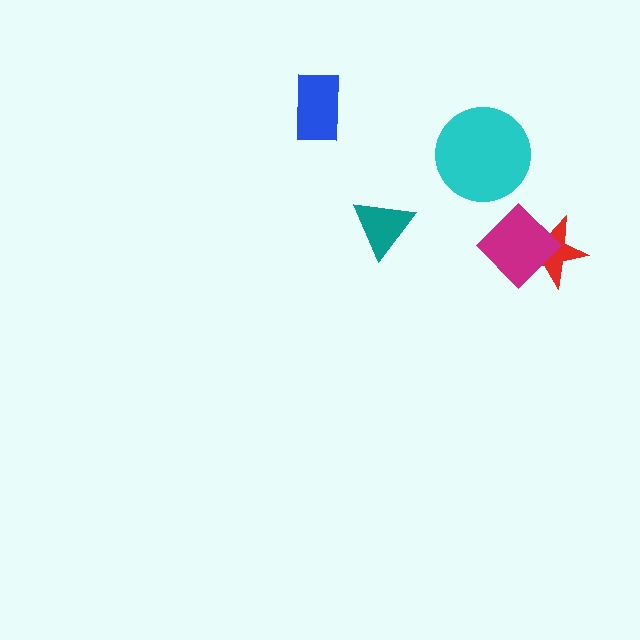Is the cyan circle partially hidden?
No, no other shape covers it.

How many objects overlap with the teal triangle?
0 objects overlap with the teal triangle.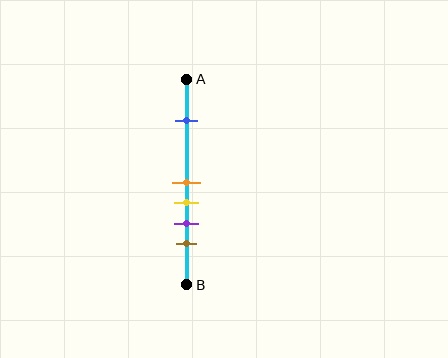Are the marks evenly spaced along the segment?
No, the marks are not evenly spaced.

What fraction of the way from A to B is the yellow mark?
The yellow mark is approximately 60% (0.6) of the way from A to B.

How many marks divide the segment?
There are 5 marks dividing the segment.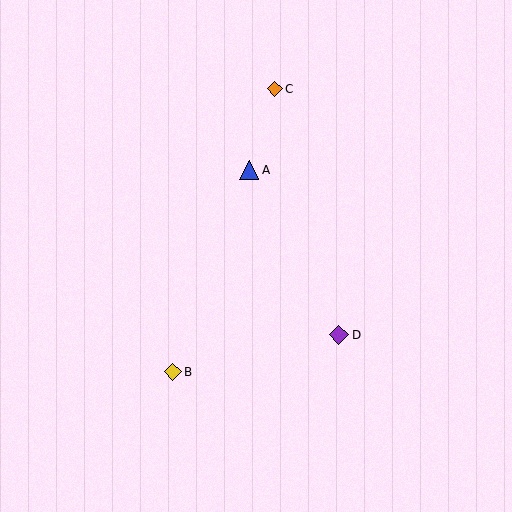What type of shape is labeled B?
Shape B is a yellow diamond.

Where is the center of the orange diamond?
The center of the orange diamond is at (275, 89).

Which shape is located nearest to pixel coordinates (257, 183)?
The blue triangle (labeled A) at (249, 170) is nearest to that location.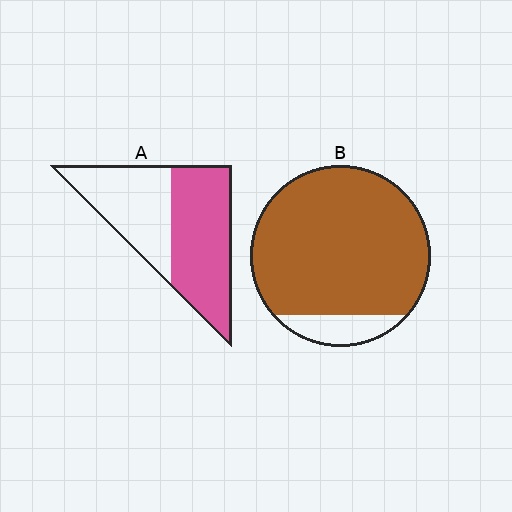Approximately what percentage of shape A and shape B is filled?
A is approximately 55% and B is approximately 90%.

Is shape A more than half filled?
Yes.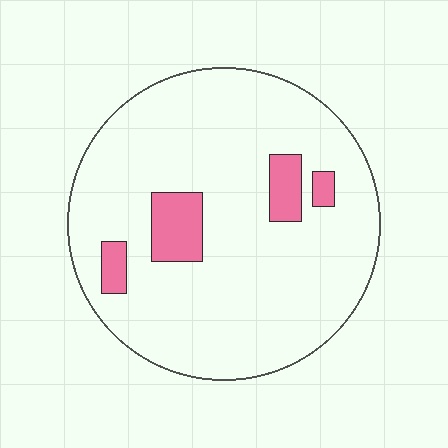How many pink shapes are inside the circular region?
4.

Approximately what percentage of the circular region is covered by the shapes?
Approximately 10%.